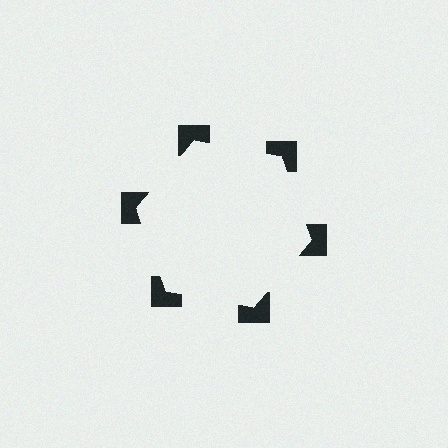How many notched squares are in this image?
There are 6 — one at each vertex of the illusory hexagon.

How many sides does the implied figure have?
6 sides.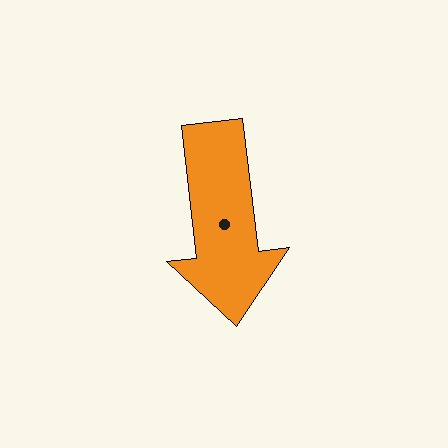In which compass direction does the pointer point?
South.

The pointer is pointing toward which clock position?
Roughly 6 o'clock.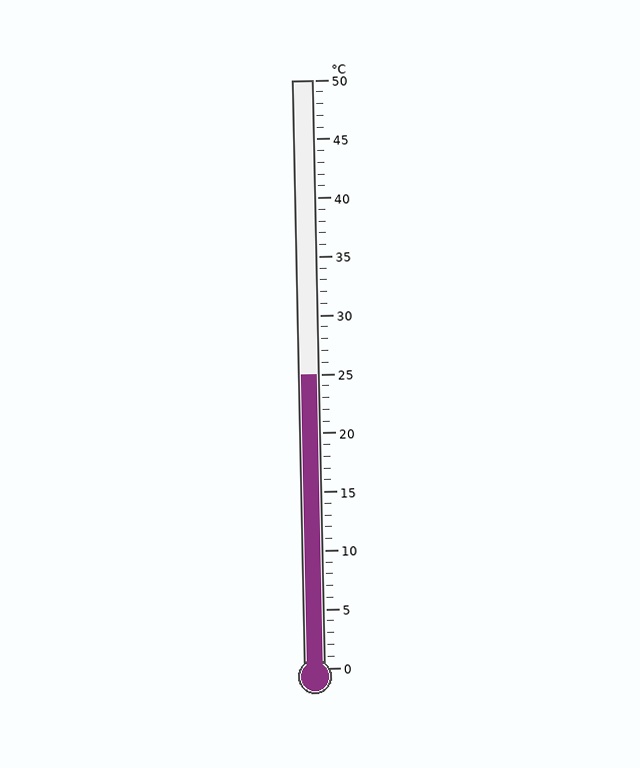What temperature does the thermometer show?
The thermometer shows approximately 25°C.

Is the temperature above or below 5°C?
The temperature is above 5°C.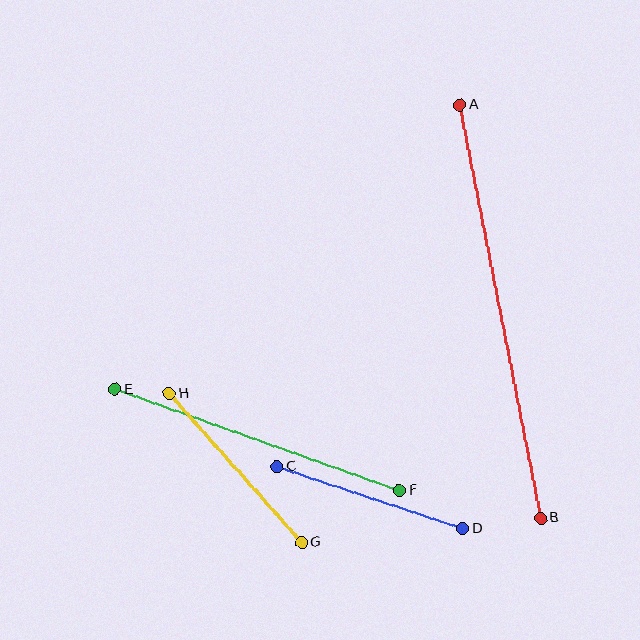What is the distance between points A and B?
The distance is approximately 421 pixels.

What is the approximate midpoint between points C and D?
The midpoint is at approximately (370, 498) pixels.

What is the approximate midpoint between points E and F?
The midpoint is at approximately (257, 440) pixels.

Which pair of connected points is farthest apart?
Points A and B are farthest apart.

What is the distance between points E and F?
The distance is approximately 302 pixels.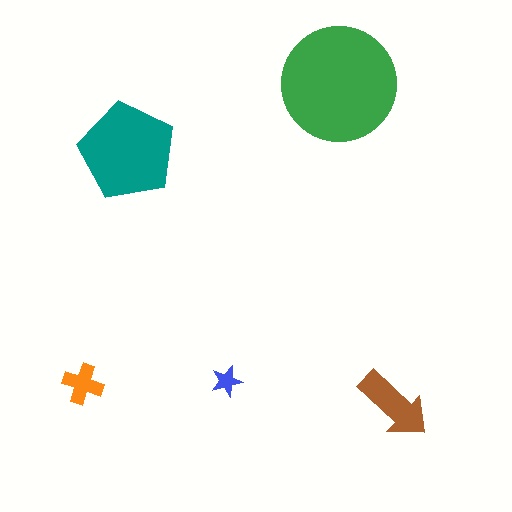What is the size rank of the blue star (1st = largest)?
5th.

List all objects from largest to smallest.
The green circle, the teal pentagon, the brown arrow, the orange cross, the blue star.